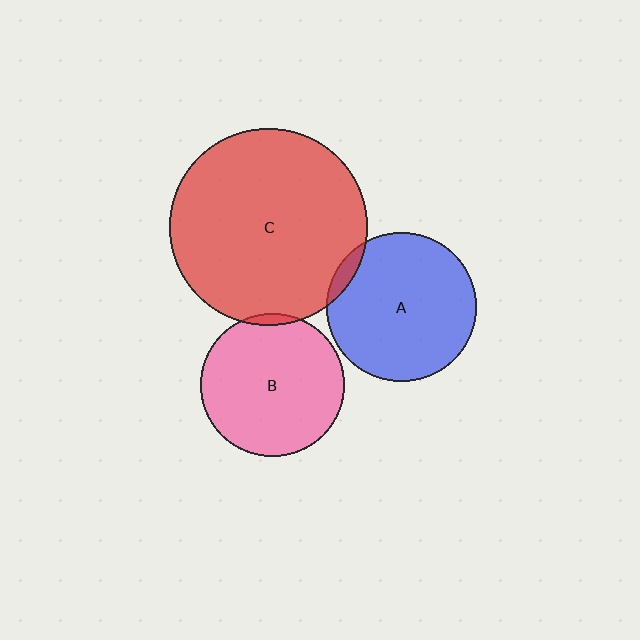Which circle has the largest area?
Circle C (red).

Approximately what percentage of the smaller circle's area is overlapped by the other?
Approximately 5%.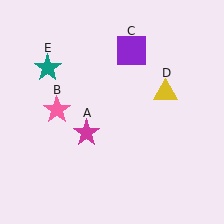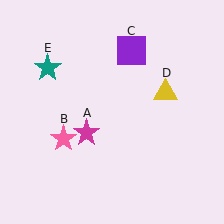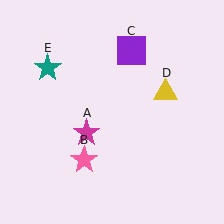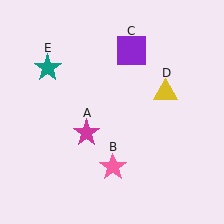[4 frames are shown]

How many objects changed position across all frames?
1 object changed position: pink star (object B).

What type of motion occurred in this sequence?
The pink star (object B) rotated counterclockwise around the center of the scene.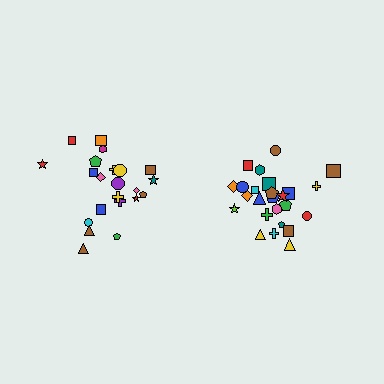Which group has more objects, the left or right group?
The right group.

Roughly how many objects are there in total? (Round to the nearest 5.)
Roughly 45 objects in total.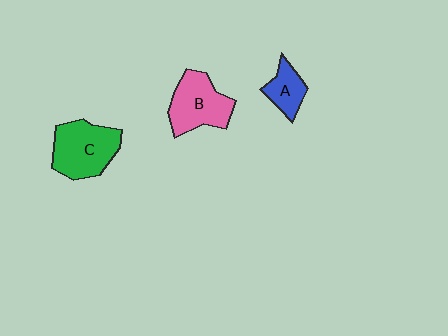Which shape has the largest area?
Shape C (green).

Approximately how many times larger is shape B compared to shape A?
Approximately 1.9 times.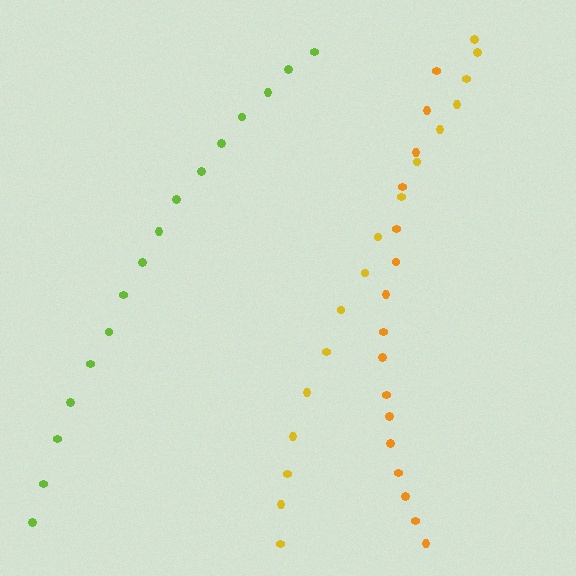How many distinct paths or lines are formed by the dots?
There are 3 distinct paths.